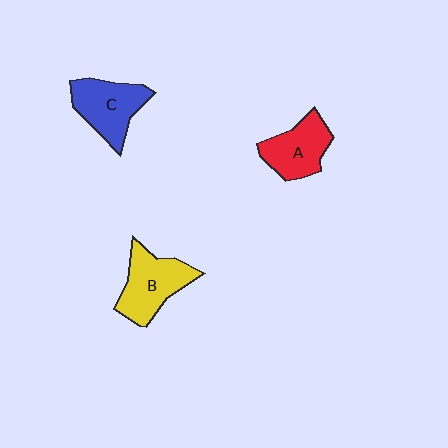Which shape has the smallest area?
Shape A (red).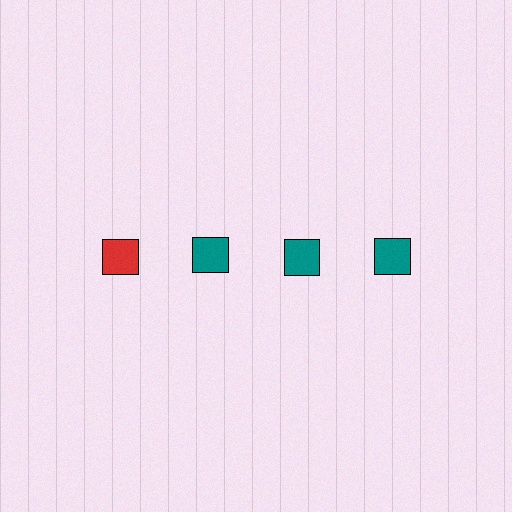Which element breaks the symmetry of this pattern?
The red square in the top row, leftmost column breaks the symmetry. All other shapes are teal squares.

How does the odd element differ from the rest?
It has a different color: red instead of teal.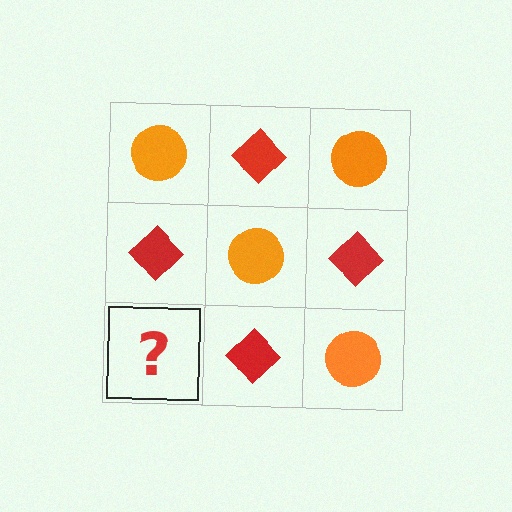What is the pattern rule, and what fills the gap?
The rule is that it alternates orange circle and red diamond in a checkerboard pattern. The gap should be filled with an orange circle.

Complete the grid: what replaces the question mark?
The question mark should be replaced with an orange circle.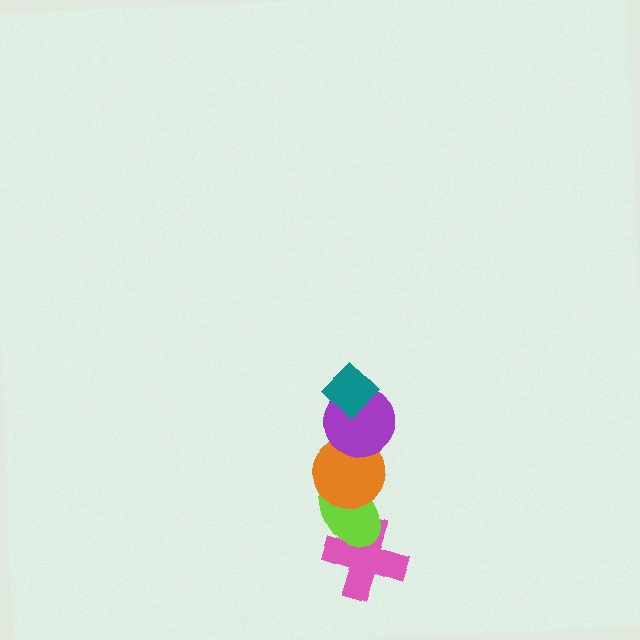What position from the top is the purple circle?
The purple circle is 2nd from the top.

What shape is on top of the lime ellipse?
The orange circle is on top of the lime ellipse.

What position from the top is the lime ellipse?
The lime ellipse is 4th from the top.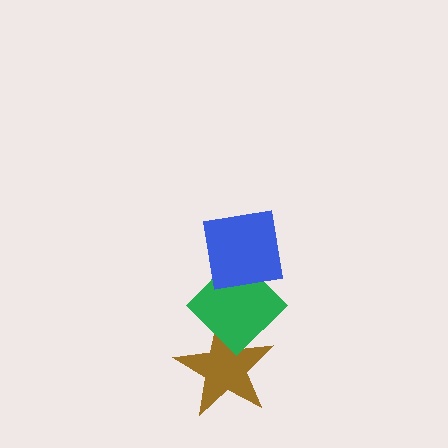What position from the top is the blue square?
The blue square is 1st from the top.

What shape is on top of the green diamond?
The blue square is on top of the green diamond.